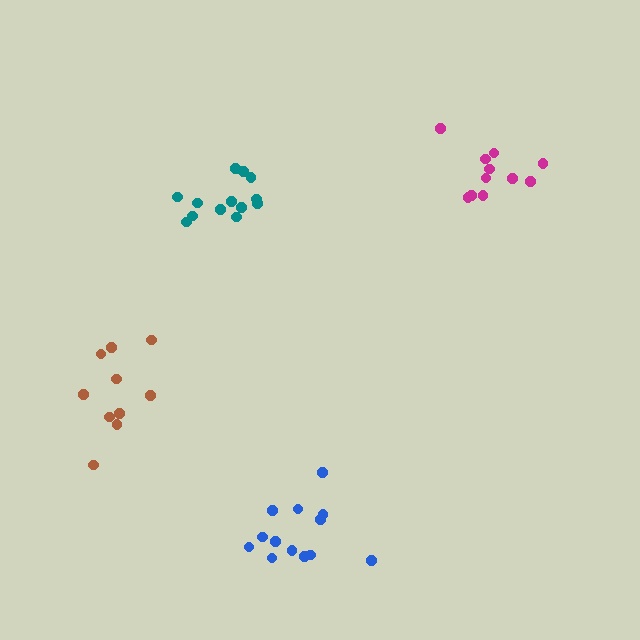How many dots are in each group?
Group 1: 13 dots, Group 2: 11 dots, Group 3: 10 dots, Group 4: 13 dots (47 total).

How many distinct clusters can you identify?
There are 4 distinct clusters.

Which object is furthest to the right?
The magenta cluster is rightmost.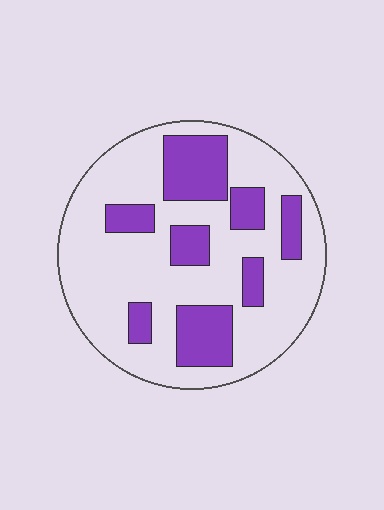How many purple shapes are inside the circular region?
8.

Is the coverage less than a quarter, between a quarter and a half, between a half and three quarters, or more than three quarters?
Between a quarter and a half.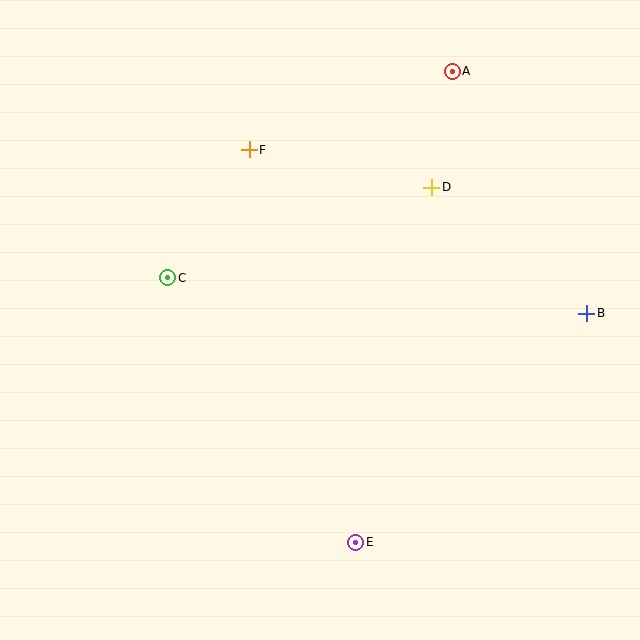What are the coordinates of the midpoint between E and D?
The midpoint between E and D is at (394, 365).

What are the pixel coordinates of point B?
Point B is at (587, 313).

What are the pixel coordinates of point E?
Point E is at (356, 542).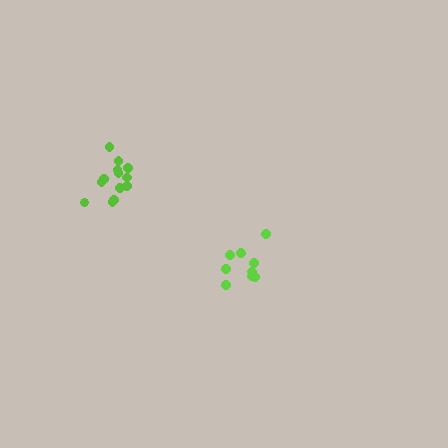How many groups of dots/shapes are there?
There are 2 groups.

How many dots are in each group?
Group 1: 13 dots, Group 2: 9 dots (22 total).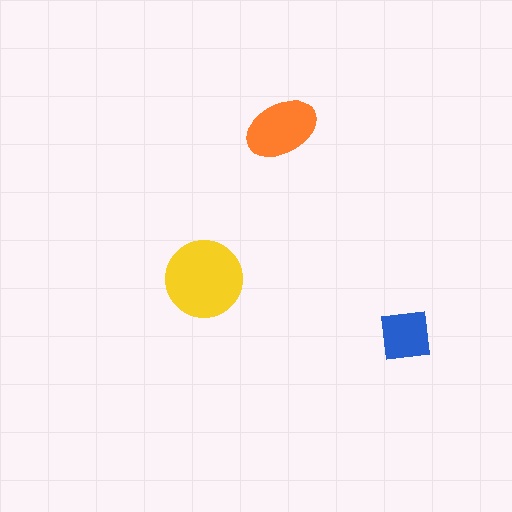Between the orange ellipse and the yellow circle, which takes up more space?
The yellow circle.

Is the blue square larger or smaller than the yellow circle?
Smaller.